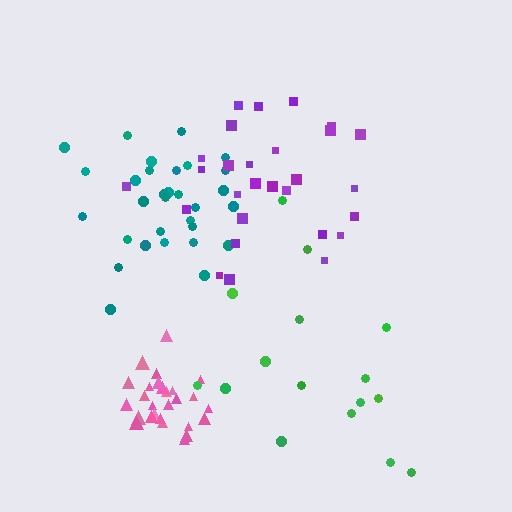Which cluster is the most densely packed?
Pink.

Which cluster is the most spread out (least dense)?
Green.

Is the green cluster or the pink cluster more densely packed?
Pink.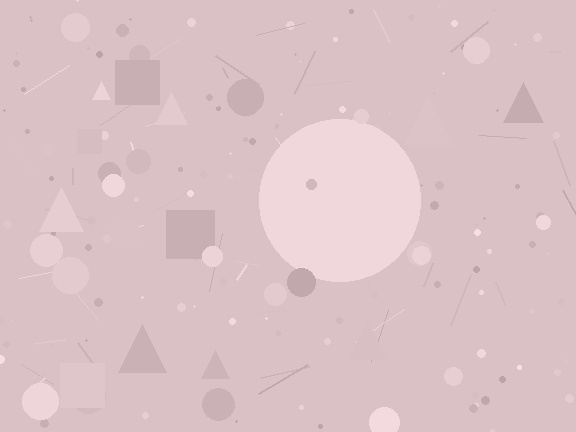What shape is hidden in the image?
A circle is hidden in the image.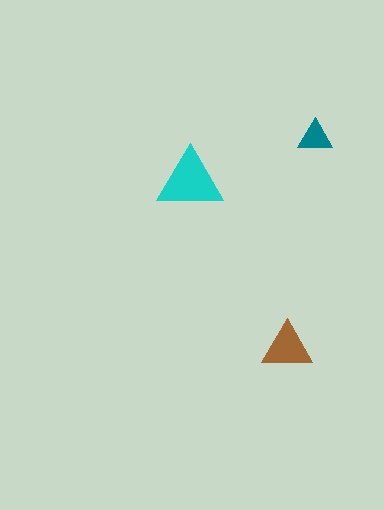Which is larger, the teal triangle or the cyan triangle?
The cyan one.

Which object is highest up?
The teal triangle is topmost.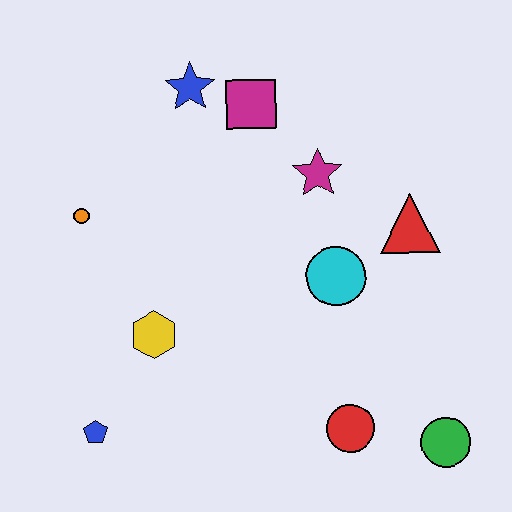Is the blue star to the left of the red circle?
Yes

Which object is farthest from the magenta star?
The blue pentagon is farthest from the magenta star.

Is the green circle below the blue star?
Yes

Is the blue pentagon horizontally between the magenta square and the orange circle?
Yes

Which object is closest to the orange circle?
The yellow hexagon is closest to the orange circle.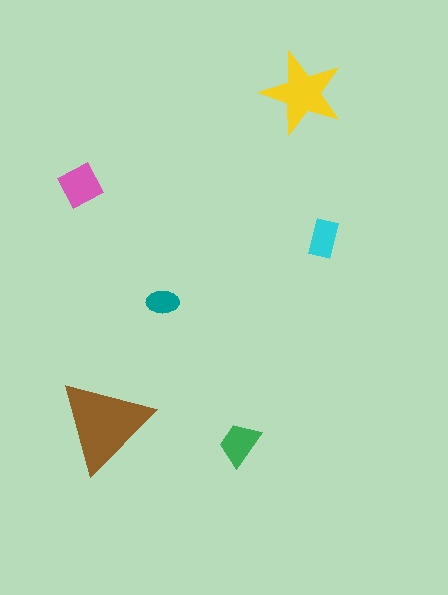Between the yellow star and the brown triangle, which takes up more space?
The brown triangle.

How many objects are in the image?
There are 6 objects in the image.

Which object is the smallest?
The teal ellipse.